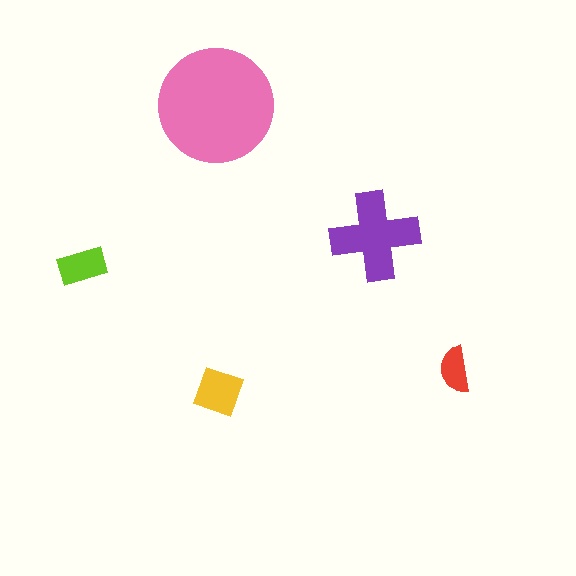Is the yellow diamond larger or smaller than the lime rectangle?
Larger.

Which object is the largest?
The pink circle.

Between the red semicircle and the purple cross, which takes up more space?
The purple cross.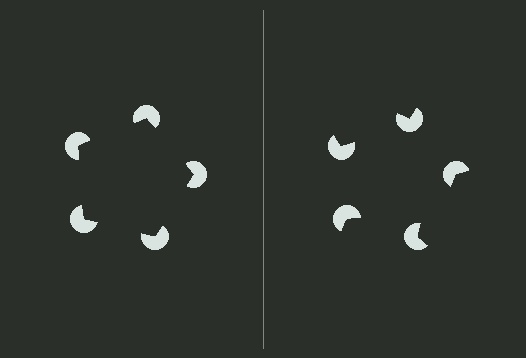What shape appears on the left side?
An illusory pentagon.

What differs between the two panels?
The pac-man discs are positioned identically on both sides; only the wedge orientations differ. On the left they align to a pentagon; on the right they are misaligned.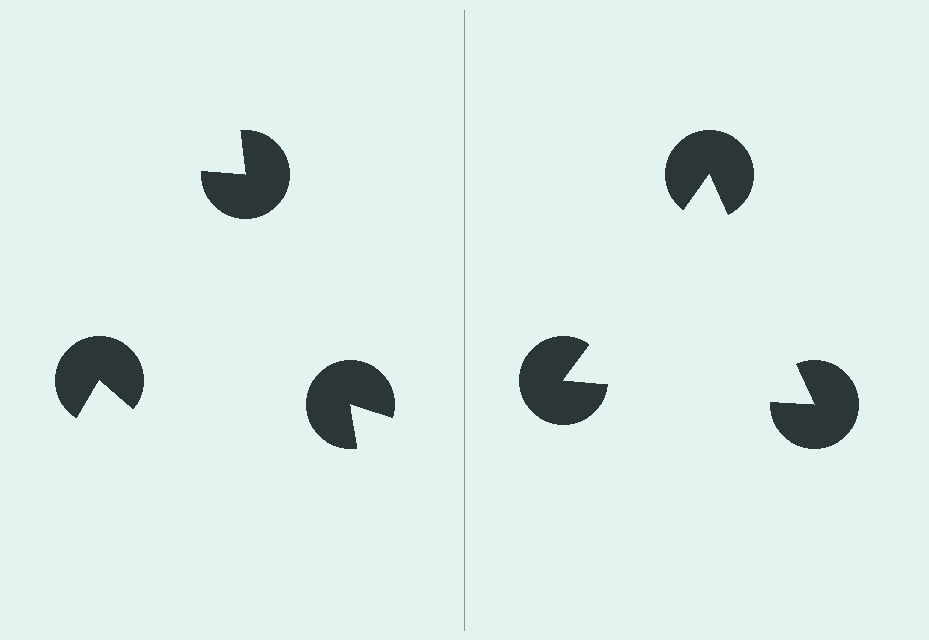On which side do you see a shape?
An illusory triangle appears on the right side. On the left side the wedge cuts are rotated, so no coherent shape forms.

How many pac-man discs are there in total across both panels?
6 — 3 on each side.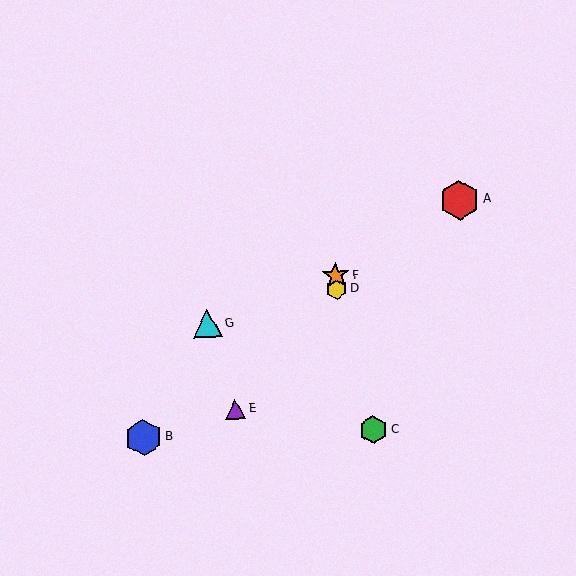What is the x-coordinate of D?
Object D is at x≈337.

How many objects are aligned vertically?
2 objects (D, F) are aligned vertically.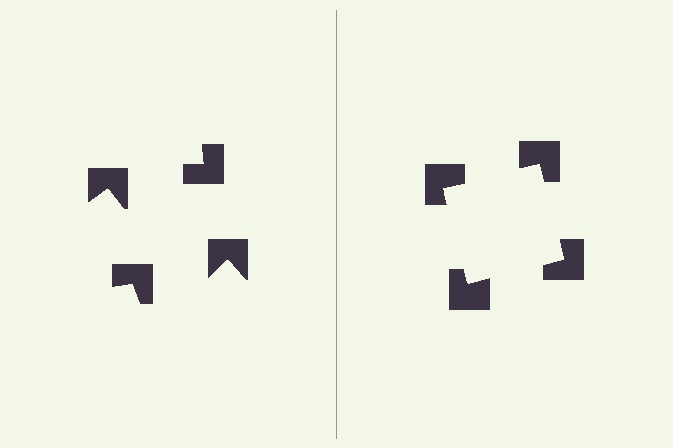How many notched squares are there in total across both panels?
8 — 4 on each side.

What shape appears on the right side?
An illusory square.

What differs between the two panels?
The notched squares are positioned identically on both sides; only the wedge orientations differ. On the right they align to a square; on the left they are misaligned.